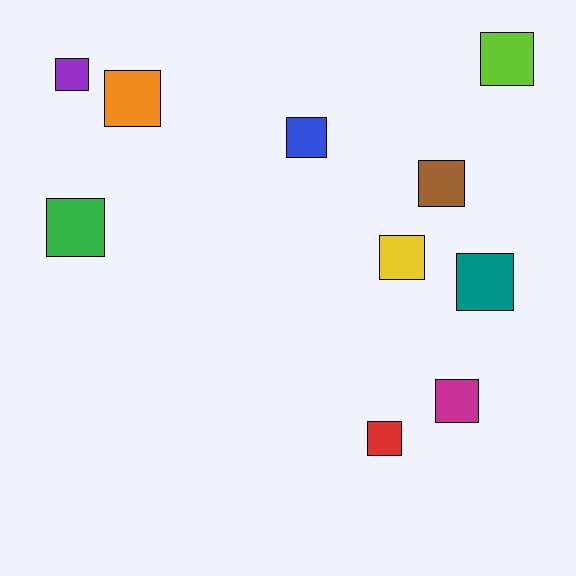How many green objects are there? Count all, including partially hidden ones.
There is 1 green object.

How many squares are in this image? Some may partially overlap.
There are 10 squares.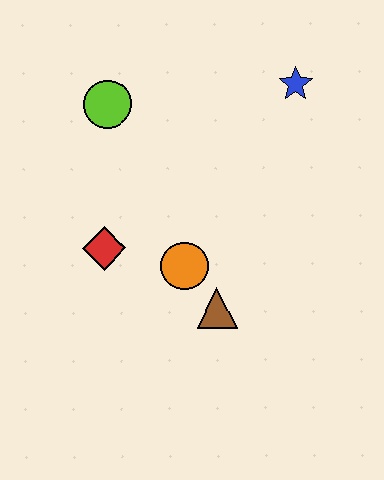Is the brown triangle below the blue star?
Yes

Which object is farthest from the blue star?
The red diamond is farthest from the blue star.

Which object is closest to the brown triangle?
The orange circle is closest to the brown triangle.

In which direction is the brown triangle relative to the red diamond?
The brown triangle is to the right of the red diamond.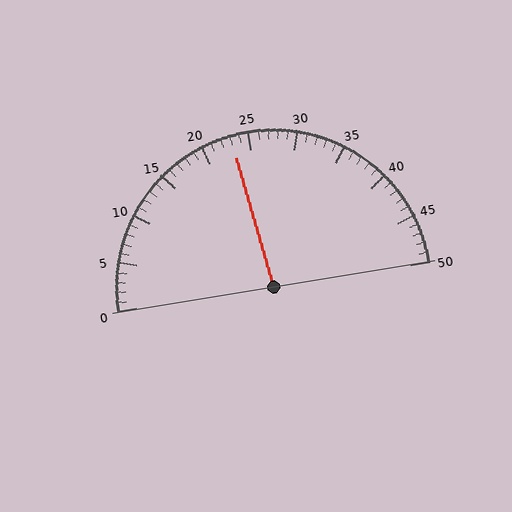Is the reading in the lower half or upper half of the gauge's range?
The reading is in the lower half of the range (0 to 50).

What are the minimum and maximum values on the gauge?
The gauge ranges from 0 to 50.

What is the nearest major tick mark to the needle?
The nearest major tick mark is 25.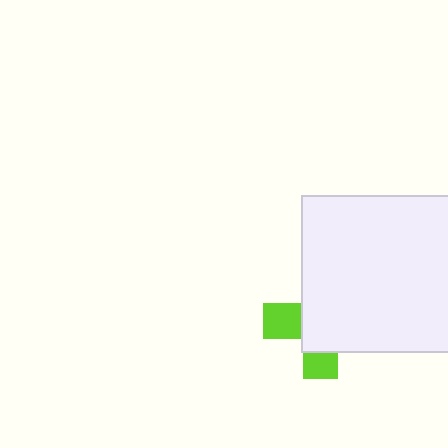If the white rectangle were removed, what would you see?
You would see the complete lime cross.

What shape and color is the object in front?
The object in front is a white rectangle.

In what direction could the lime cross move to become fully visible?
The lime cross could move toward the lower-left. That would shift it out from behind the white rectangle entirely.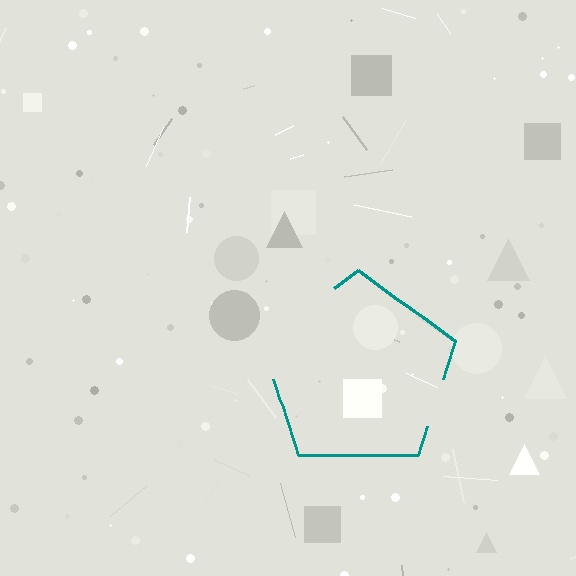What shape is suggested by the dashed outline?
The dashed outline suggests a pentagon.